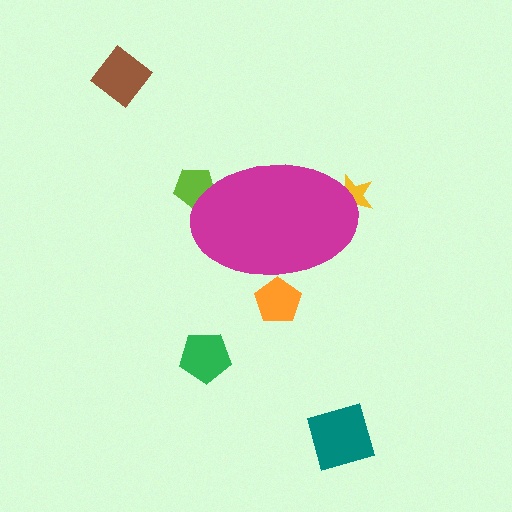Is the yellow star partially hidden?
Yes, the yellow star is partially hidden behind the magenta ellipse.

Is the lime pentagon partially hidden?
Yes, the lime pentagon is partially hidden behind the magenta ellipse.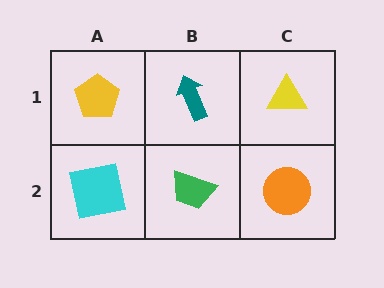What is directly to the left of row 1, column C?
A teal arrow.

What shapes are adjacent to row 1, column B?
A green trapezoid (row 2, column B), a yellow pentagon (row 1, column A), a yellow triangle (row 1, column C).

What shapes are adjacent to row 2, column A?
A yellow pentagon (row 1, column A), a green trapezoid (row 2, column B).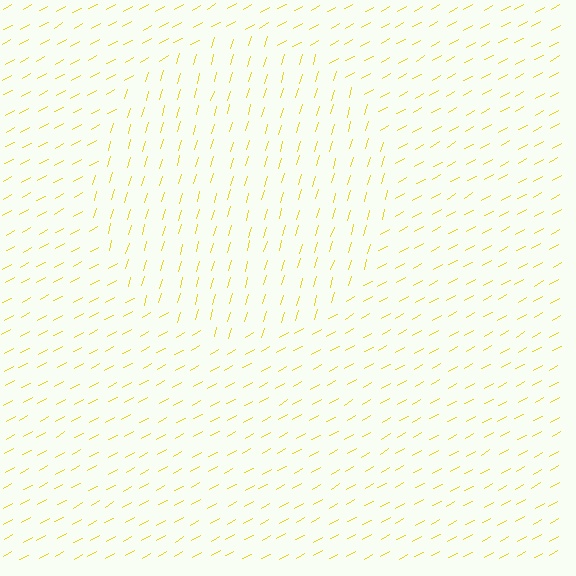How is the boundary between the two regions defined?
The boundary is defined purely by a change in line orientation (approximately 45 degrees difference). All lines are the same color and thickness.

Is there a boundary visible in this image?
Yes, there is a texture boundary formed by a change in line orientation.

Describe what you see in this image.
The image is filled with small yellow line segments. A circle region in the image has lines oriented differently from the surrounding lines, creating a visible texture boundary.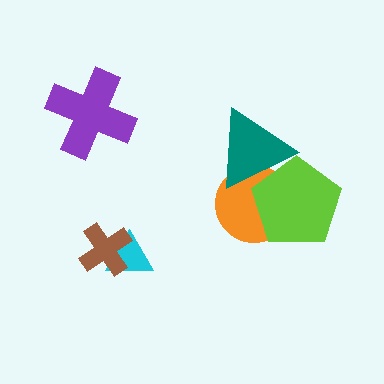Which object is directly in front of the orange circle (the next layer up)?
The teal triangle is directly in front of the orange circle.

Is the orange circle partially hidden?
Yes, it is partially covered by another shape.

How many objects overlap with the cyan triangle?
1 object overlaps with the cyan triangle.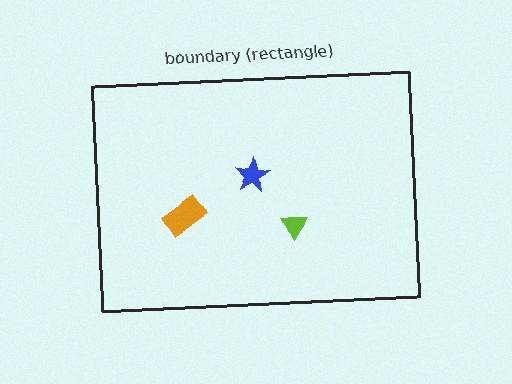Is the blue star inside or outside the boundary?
Inside.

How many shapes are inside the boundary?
3 inside, 0 outside.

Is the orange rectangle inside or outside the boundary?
Inside.